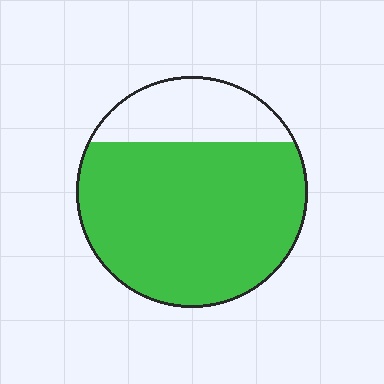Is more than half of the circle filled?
Yes.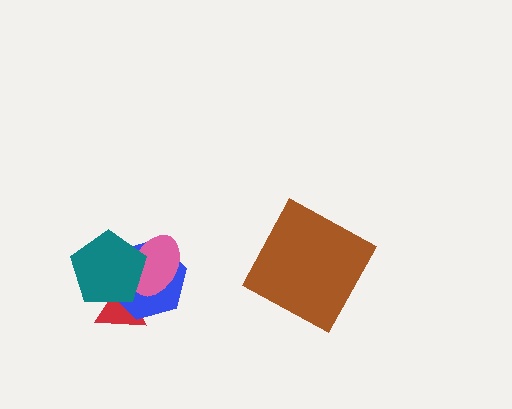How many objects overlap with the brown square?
0 objects overlap with the brown square.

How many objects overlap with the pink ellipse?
3 objects overlap with the pink ellipse.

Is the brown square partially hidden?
No, no other shape covers it.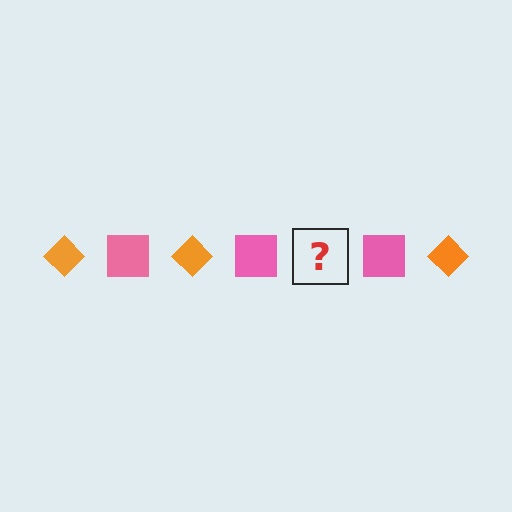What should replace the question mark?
The question mark should be replaced with an orange diamond.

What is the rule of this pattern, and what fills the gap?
The rule is that the pattern alternates between orange diamond and pink square. The gap should be filled with an orange diamond.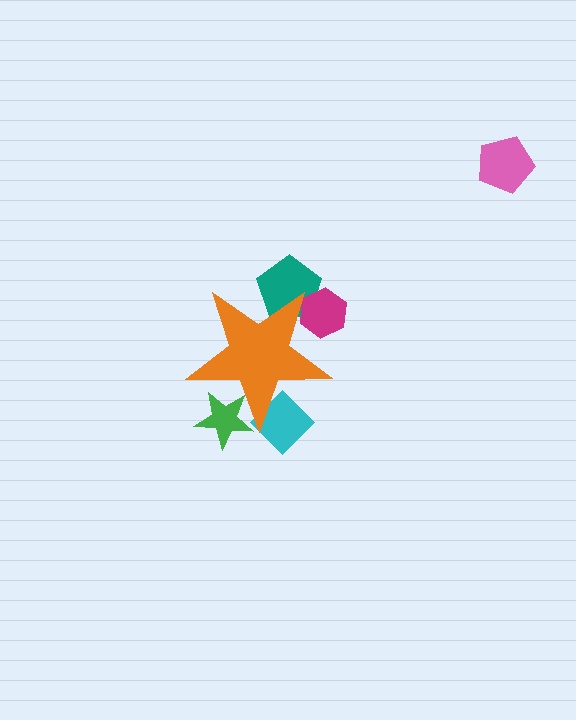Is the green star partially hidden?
Yes, the green star is partially hidden behind the orange star.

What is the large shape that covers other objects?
An orange star.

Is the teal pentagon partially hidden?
Yes, the teal pentagon is partially hidden behind the orange star.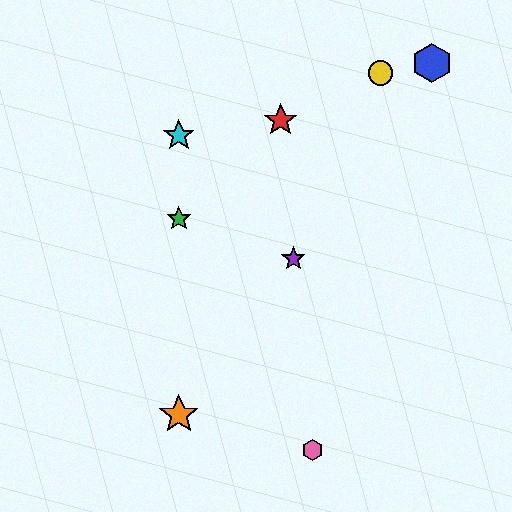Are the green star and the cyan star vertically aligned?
Yes, both are at x≈179.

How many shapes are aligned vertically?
3 shapes (the green star, the orange star, the cyan star) are aligned vertically.